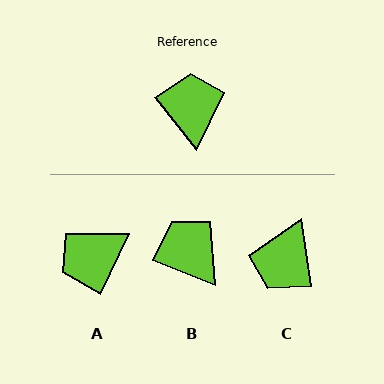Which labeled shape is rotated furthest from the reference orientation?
C, about 150 degrees away.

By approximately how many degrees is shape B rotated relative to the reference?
Approximately 30 degrees counter-clockwise.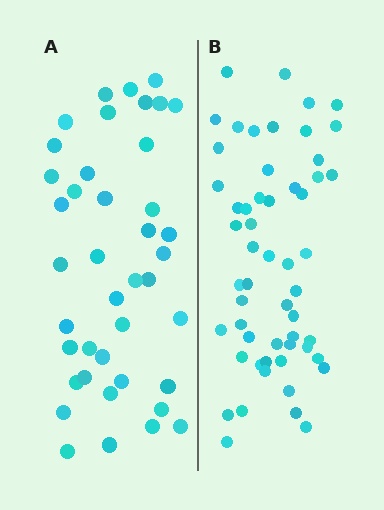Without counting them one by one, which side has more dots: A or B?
Region B (the right region) has more dots.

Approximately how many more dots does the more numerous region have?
Region B has approximately 15 more dots than region A.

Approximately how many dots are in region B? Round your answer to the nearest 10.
About 60 dots. (The exact count is 55, which rounds to 60.)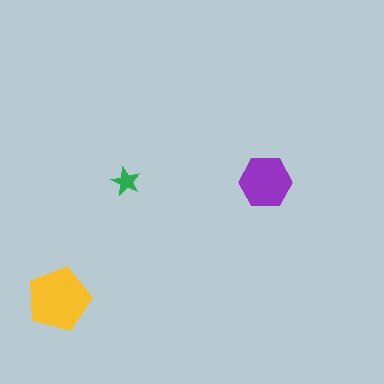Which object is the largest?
The yellow pentagon.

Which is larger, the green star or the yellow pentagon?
The yellow pentagon.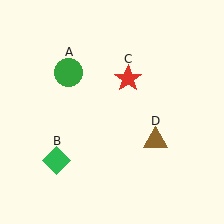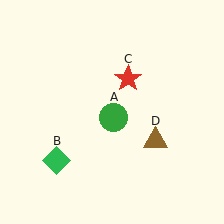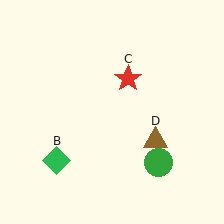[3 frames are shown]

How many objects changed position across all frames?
1 object changed position: green circle (object A).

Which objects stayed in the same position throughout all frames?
Green diamond (object B) and red star (object C) and brown triangle (object D) remained stationary.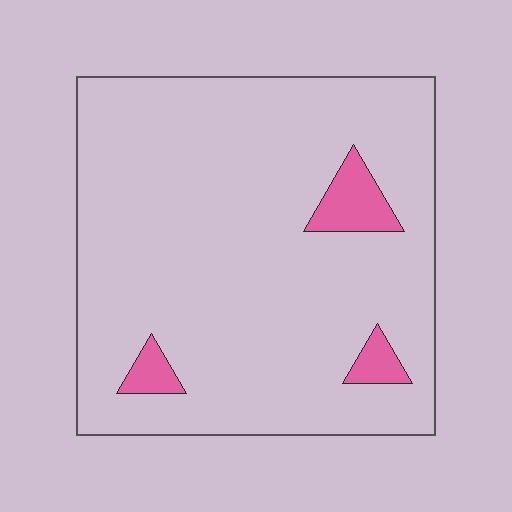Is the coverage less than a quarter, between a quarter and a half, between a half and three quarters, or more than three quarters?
Less than a quarter.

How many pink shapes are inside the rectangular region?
3.